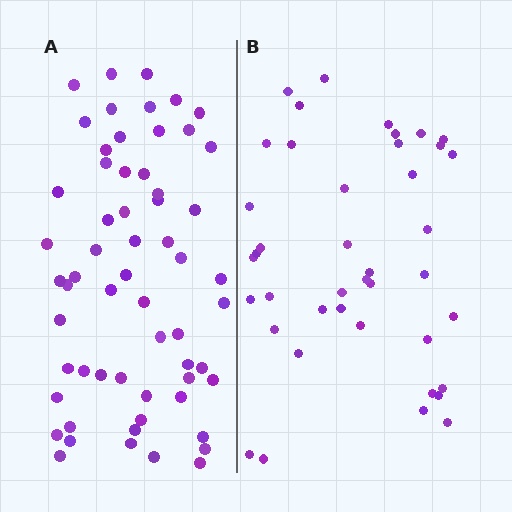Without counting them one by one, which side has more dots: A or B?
Region A (the left region) has more dots.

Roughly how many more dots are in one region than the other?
Region A has approximately 20 more dots than region B.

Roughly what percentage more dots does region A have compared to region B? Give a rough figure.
About 45% more.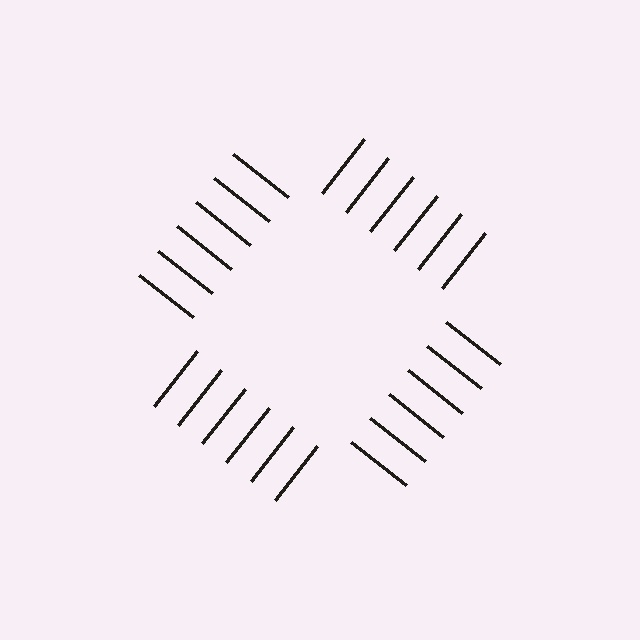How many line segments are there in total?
24 — 6 along each of the 4 edges.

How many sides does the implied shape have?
4 sides — the line-ends trace a square.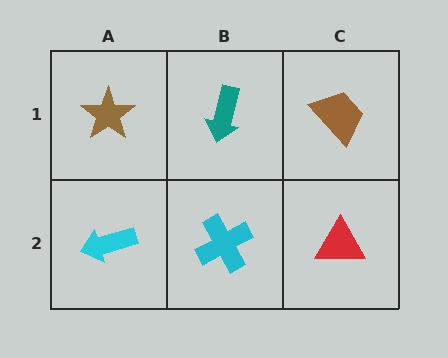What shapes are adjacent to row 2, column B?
A teal arrow (row 1, column B), a cyan arrow (row 2, column A), a red triangle (row 2, column C).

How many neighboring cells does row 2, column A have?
2.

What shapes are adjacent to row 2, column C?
A brown trapezoid (row 1, column C), a cyan cross (row 2, column B).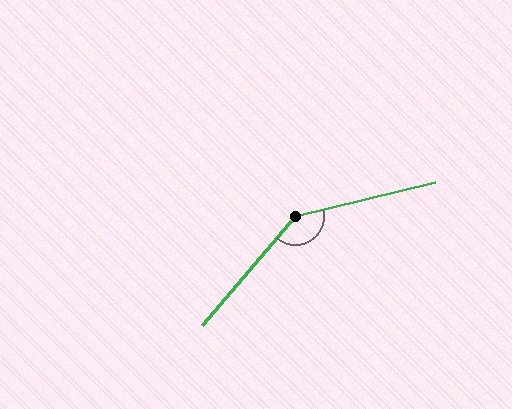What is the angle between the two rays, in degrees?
Approximately 144 degrees.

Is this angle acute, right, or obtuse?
It is obtuse.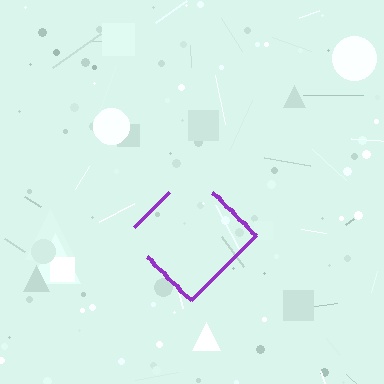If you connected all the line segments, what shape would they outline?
They would outline a diamond.